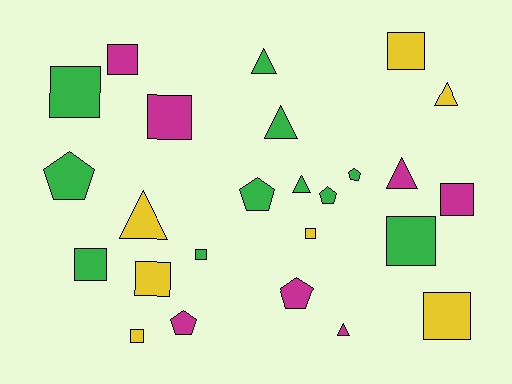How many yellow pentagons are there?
There are no yellow pentagons.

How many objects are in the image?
There are 25 objects.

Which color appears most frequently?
Green, with 11 objects.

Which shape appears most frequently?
Square, with 12 objects.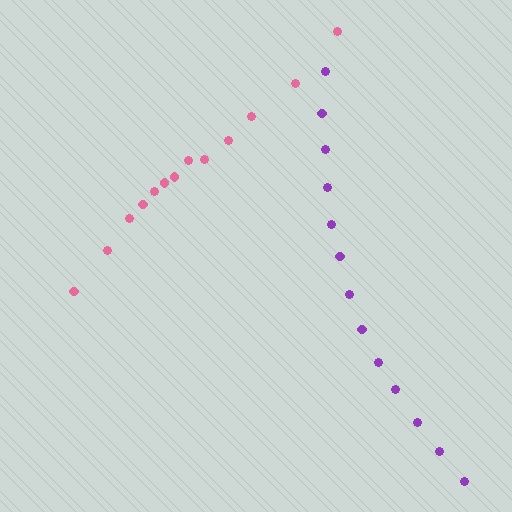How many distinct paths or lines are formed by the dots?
There are 2 distinct paths.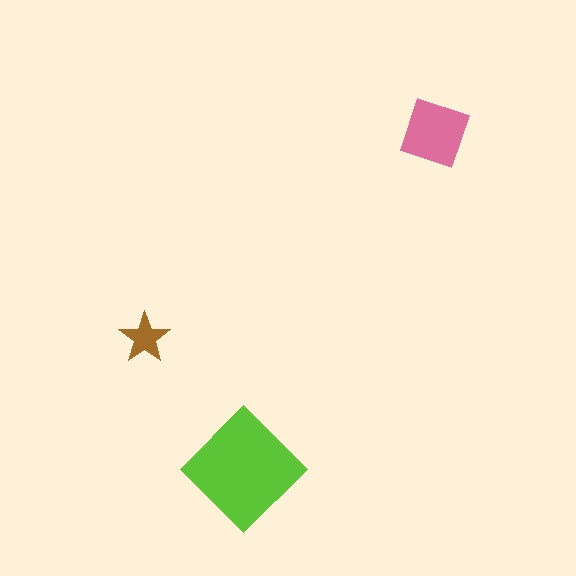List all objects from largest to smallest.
The lime diamond, the pink square, the brown star.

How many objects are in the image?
There are 3 objects in the image.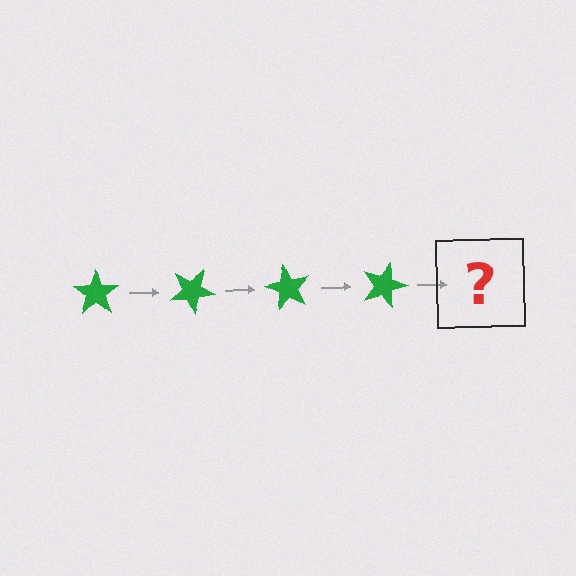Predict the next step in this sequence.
The next step is a green star rotated 120 degrees.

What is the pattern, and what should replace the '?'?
The pattern is that the star rotates 30 degrees each step. The '?' should be a green star rotated 120 degrees.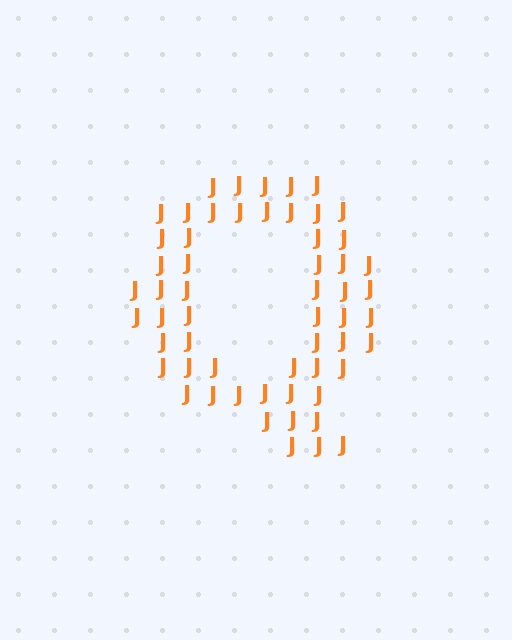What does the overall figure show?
The overall figure shows the letter Q.